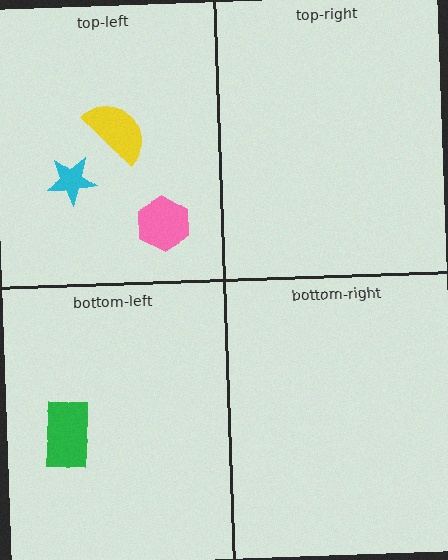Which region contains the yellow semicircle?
The top-left region.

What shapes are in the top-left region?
The yellow semicircle, the pink hexagon, the cyan star.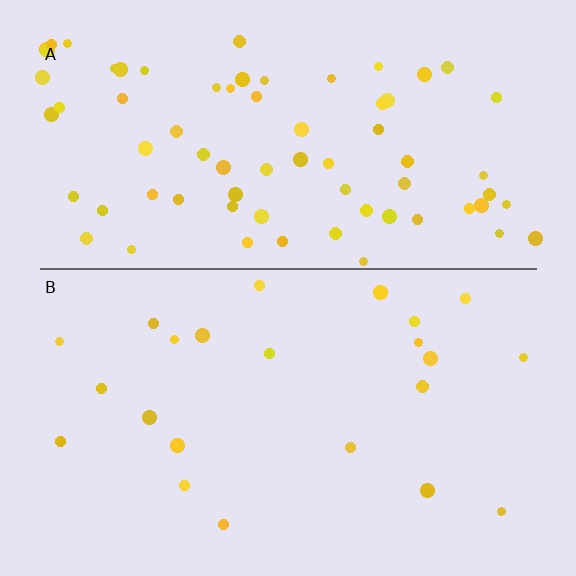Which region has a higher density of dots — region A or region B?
A (the top).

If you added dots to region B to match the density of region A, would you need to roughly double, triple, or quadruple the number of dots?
Approximately triple.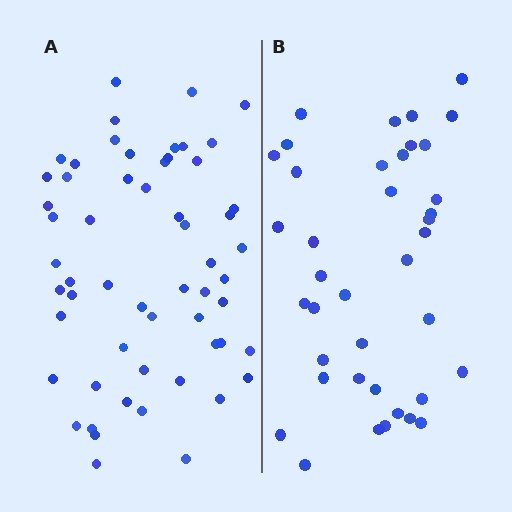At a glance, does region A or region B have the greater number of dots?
Region A (the left region) has more dots.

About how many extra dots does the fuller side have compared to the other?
Region A has approximately 20 more dots than region B.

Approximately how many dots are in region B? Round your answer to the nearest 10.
About 40 dots. (The exact count is 39, which rounds to 40.)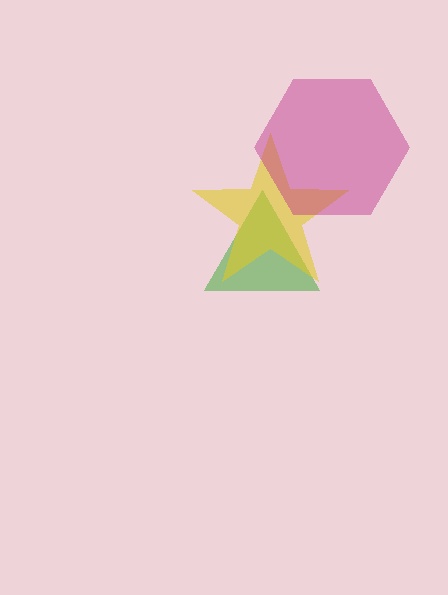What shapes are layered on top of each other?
The layered shapes are: a green triangle, a yellow star, a magenta hexagon.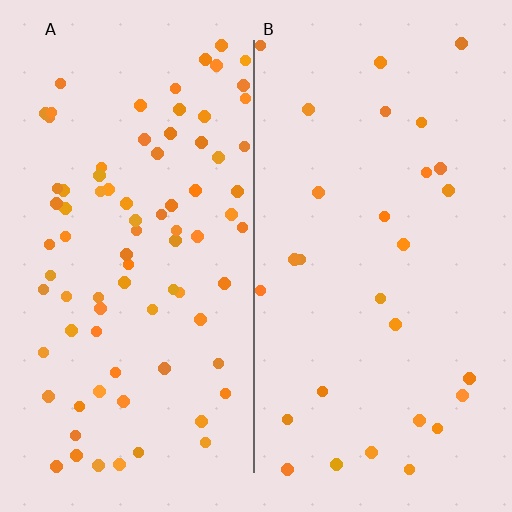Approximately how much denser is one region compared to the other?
Approximately 2.8× — region A over region B.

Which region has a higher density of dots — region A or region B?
A (the left).